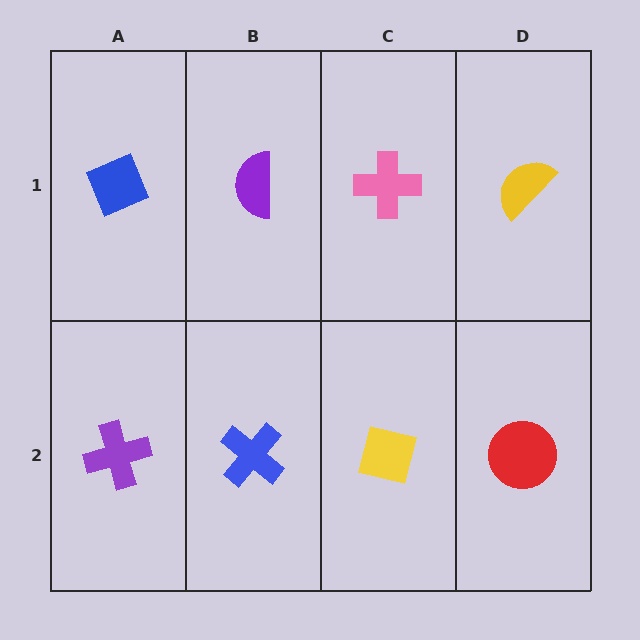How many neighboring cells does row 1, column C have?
3.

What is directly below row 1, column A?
A purple cross.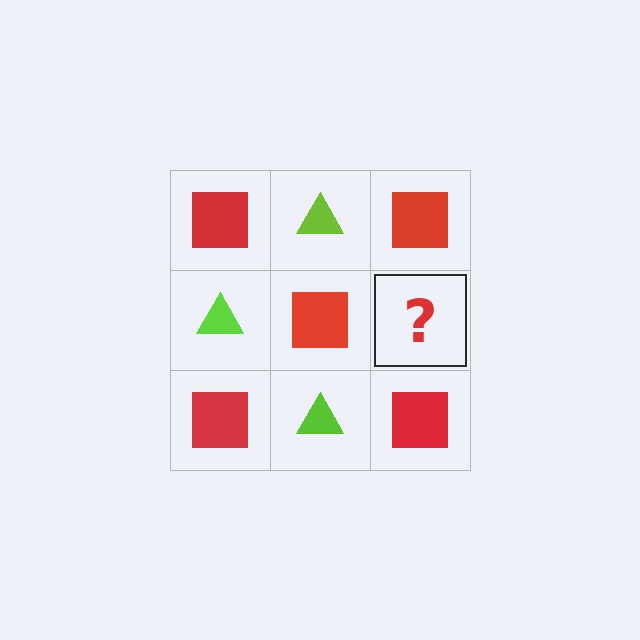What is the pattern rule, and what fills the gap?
The rule is that it alternates red square and lime triangle in a checkerboard pattern. The gap should be filled with a lime triangle.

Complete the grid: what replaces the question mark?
The question mark should be replaced with a lime triangle.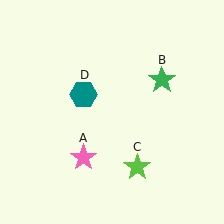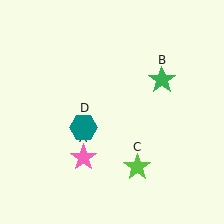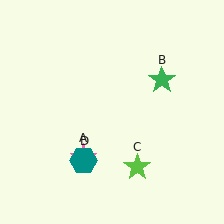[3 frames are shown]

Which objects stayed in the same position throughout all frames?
Pink star (object A) and green star (object B) and lime star (object C) remained stationary.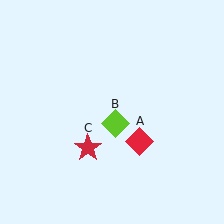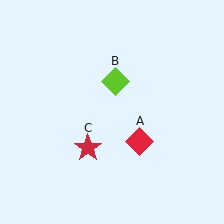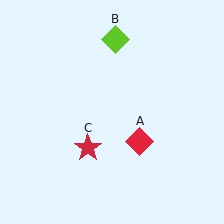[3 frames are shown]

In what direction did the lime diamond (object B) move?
The lime diamond (object B) moved up.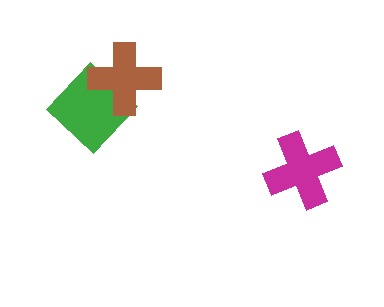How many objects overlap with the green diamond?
1 object overlaps with the green diamond.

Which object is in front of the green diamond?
The brown cross is in front of the green diamond.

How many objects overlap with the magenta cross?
0 objects overlap with the magenta cross.